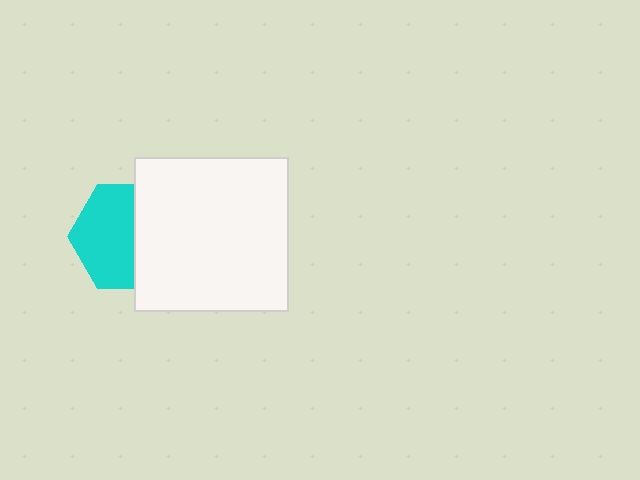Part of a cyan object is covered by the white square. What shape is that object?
It is a hexagon.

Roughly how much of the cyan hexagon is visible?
About half of it is visible (roughly 57%).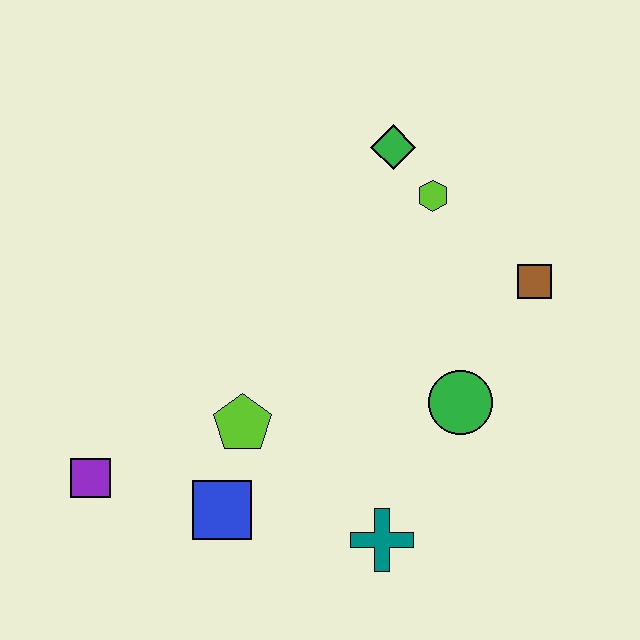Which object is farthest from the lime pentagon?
The brown square is farthest from the lime pentagon.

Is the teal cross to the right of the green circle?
No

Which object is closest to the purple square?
The blue square is closest to the purple square.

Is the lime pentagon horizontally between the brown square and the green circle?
No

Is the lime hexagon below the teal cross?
No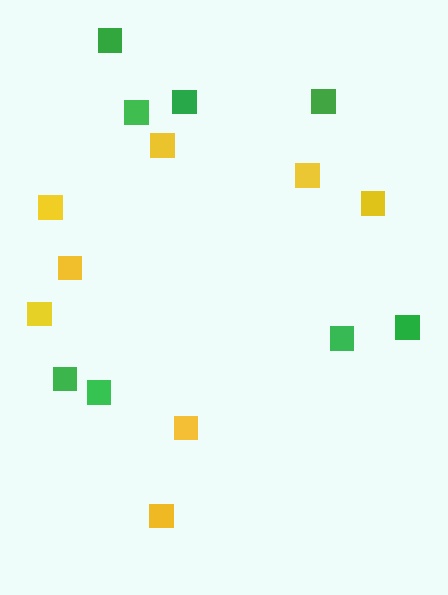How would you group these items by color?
There are 2 groups: one group of green squares (8) and one group of yellow squares (8).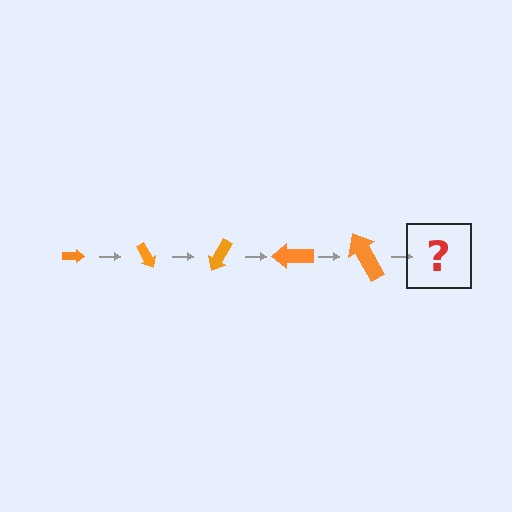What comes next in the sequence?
The next element should be an arrow, larger than the previous one and rotated 300 degrees from the start.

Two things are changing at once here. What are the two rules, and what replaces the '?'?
The two rules are that the arrow grows larger each step and it rotates 60 degrees each step. The '?' should be an arrow, larger than the previous one and rotated 300 degrees from the start.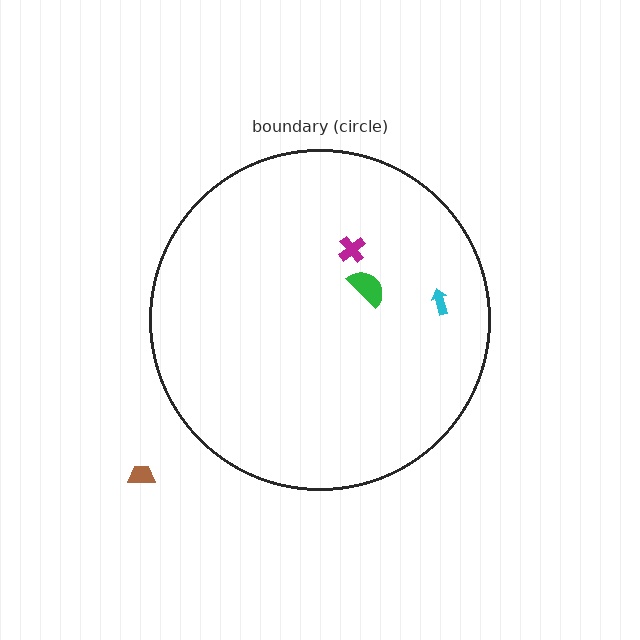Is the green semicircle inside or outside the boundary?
Inside.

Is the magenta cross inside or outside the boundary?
Inside.